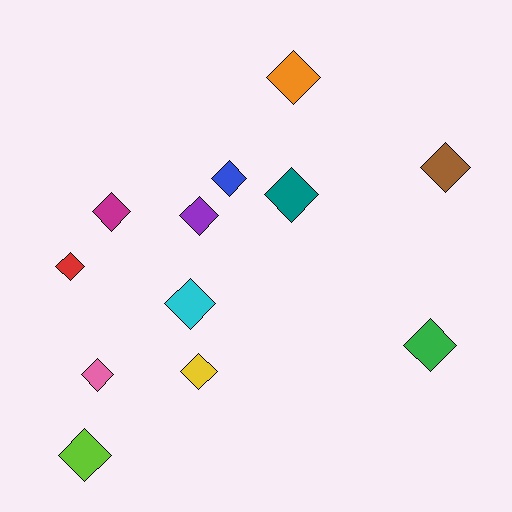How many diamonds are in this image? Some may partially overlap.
There are 12 diamonds.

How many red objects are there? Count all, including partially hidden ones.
There is 1 red object.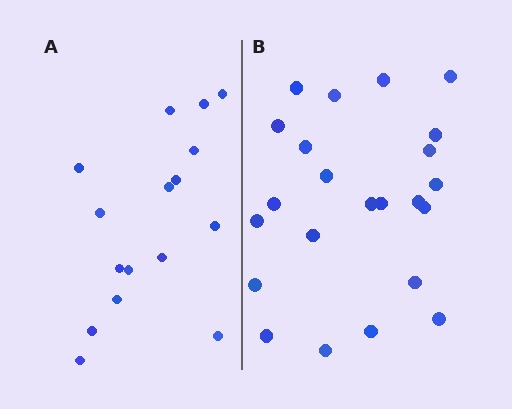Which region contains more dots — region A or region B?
Region B (the right region) has more dots.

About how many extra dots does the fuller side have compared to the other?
Region B has roughly 8 or so more dots than region A.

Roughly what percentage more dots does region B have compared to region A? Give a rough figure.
About 45% more.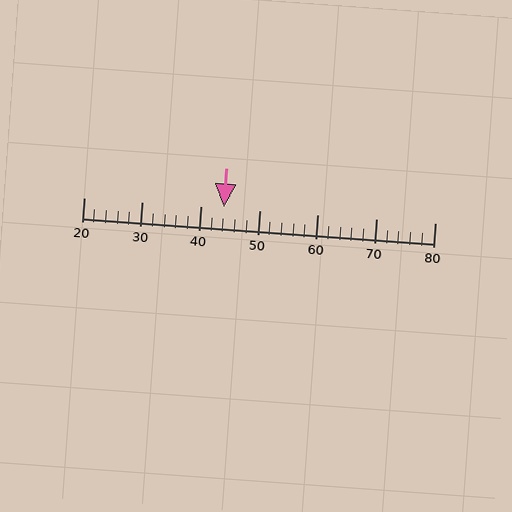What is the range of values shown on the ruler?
The ruler shows values from 20 to 80.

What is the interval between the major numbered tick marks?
The major tick marks are spaced 10 units apart.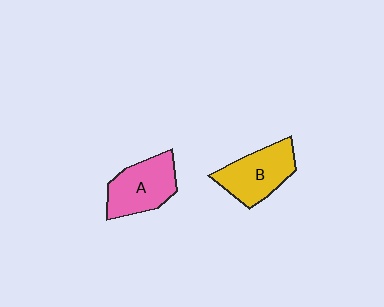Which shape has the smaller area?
Shape A (pink).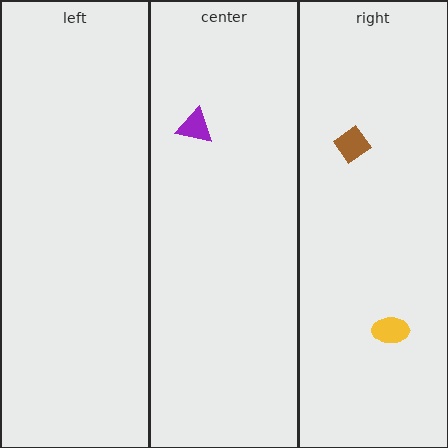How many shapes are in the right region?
2.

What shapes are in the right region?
The brown diamond, the yellow ellipse.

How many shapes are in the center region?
1.